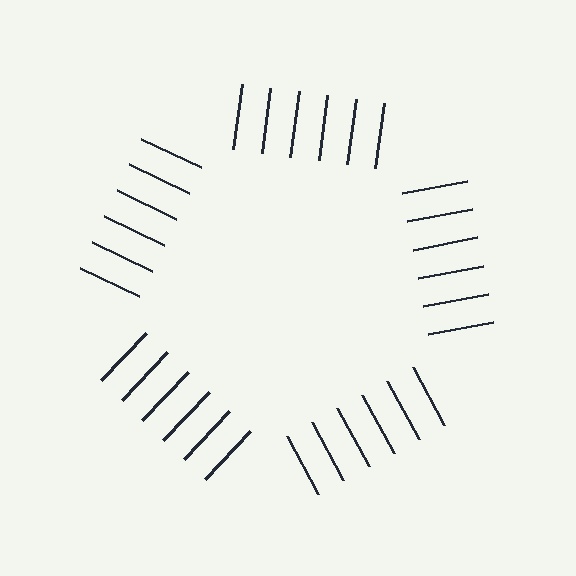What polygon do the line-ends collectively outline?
An illusory pentagon — the line segments terminate on its edges but no continuous stroke is drawn.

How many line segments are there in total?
30 — 6 along each of the 5 edges.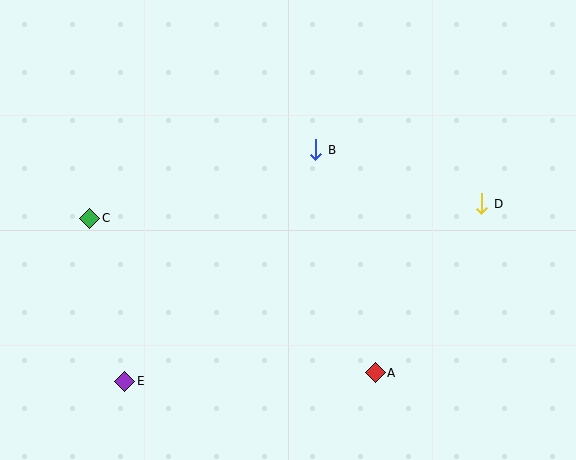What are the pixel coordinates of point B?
Point B is at (316, 150).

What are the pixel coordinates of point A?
Point A is at (375, 373).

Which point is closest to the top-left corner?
Point C is closest to the top-left corner.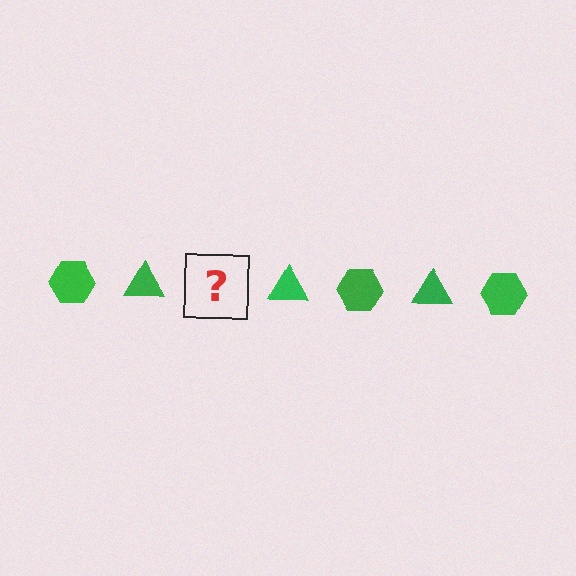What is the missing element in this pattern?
The missing element is a green hexagon.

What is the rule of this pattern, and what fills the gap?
The rule is that the pattern cycles through hexagon, triangle shapes in green. The gap should be filled with a green hexagon.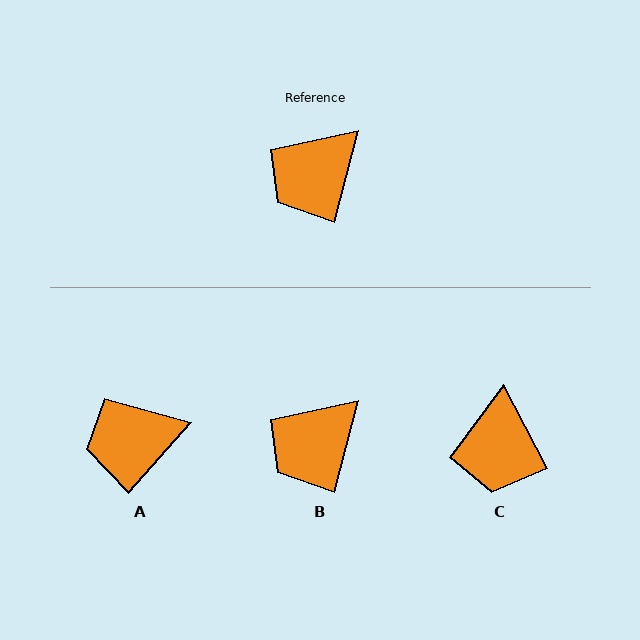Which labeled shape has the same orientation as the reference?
B.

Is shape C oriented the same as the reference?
No, it is off by about 42 degrees.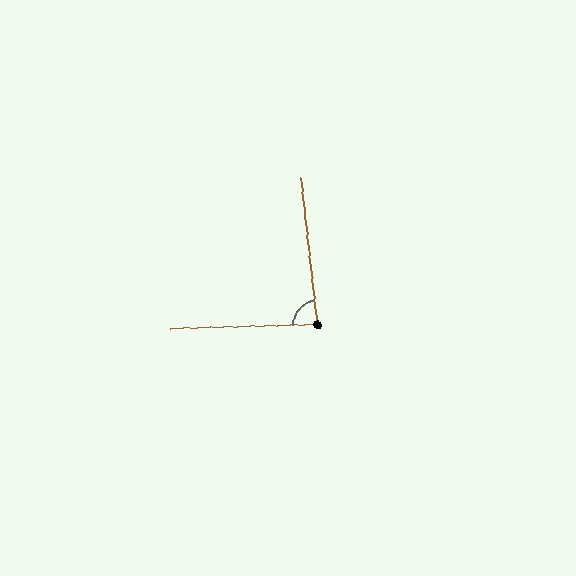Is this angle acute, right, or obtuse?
It is approximately a right angle.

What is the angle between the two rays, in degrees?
Approximately 85 degrees.